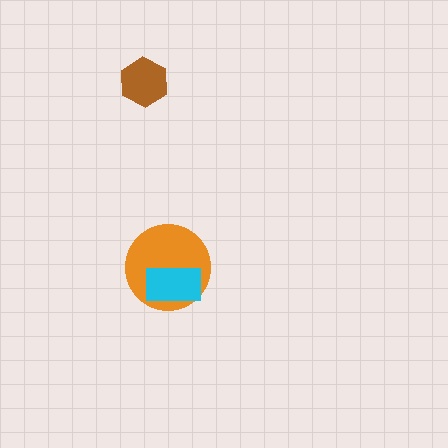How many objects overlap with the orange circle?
1 object overlaps with the orange circle.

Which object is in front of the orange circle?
The cyan rectangle is in front of the orange circle.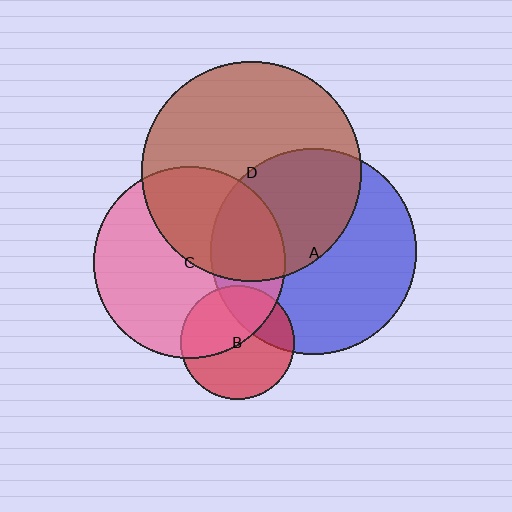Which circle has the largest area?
Circle D (brown).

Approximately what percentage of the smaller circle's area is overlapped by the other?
Approximately 45%.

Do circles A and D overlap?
Yes.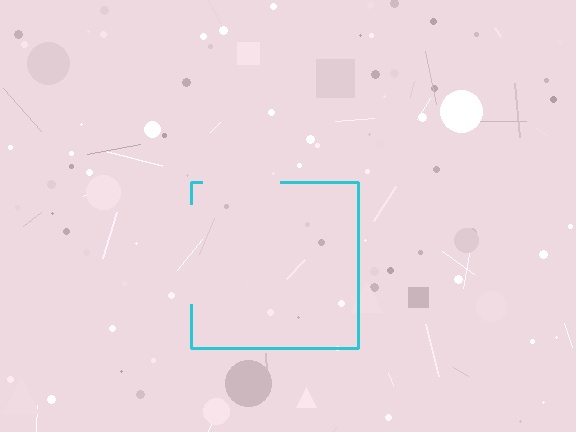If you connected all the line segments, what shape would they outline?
They would outline a square.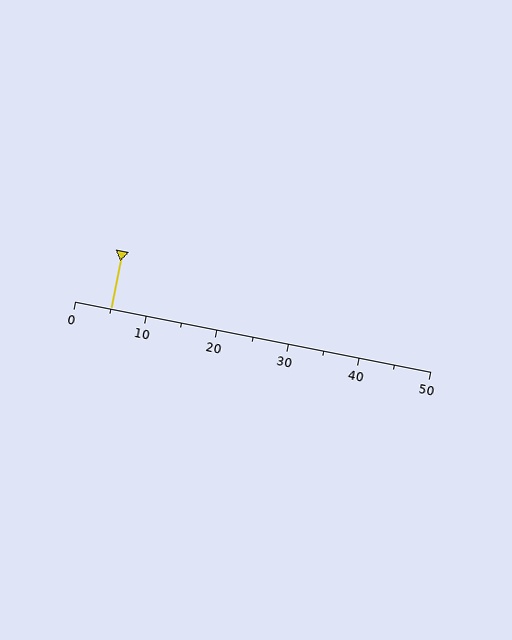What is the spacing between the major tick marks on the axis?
The major ticks are spaced 10 apart.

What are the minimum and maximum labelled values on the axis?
The axis runs from 0 to 50.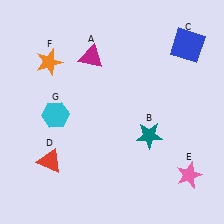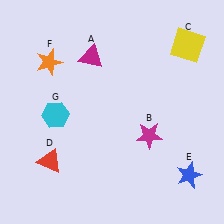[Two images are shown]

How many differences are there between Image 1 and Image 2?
There are 3 differences between the two images.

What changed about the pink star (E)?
In Image 1, E is pink. In Image 2, it changed to blue.